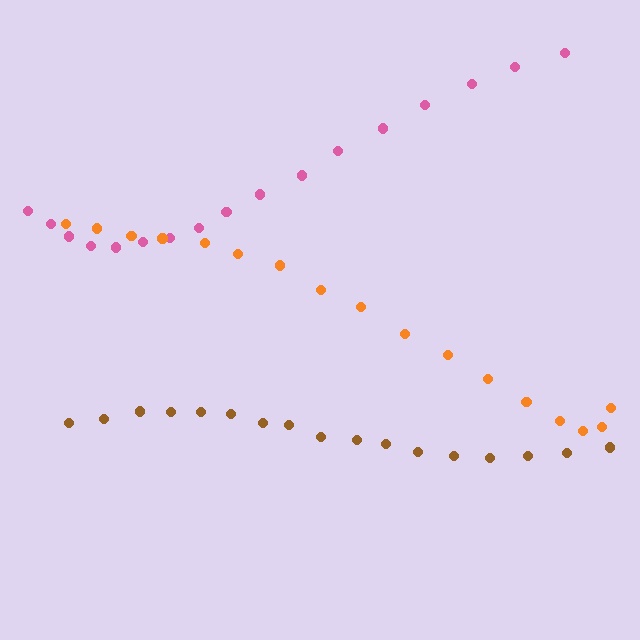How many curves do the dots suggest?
There are 3 distinct paths.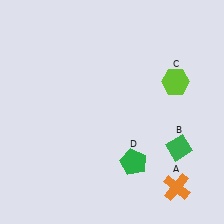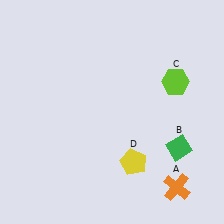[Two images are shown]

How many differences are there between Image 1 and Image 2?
There is 1 difference between the two images.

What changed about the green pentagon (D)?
In Image 1, D is green. In Image 2, it changed to yellow.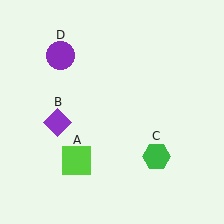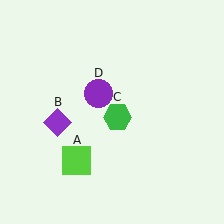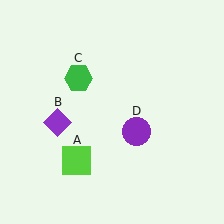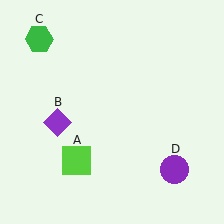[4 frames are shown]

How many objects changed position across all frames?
2 objects changed position: green hexagon (object C), purple circle (object D).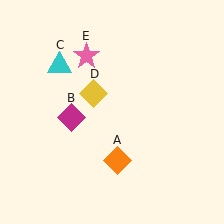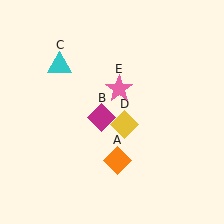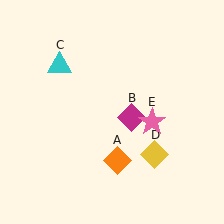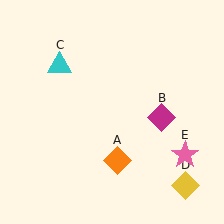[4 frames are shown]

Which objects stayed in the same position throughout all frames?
Orange diamond (object A) and cyan triangle (object C) remained stationary.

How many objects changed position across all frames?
3 objects changed position: magenta diamond (object B), yellow diamond (object D), pink star (object E).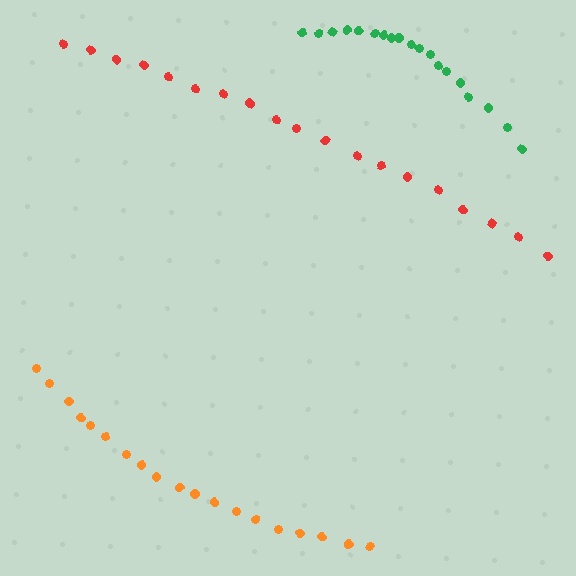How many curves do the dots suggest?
There are 3 distinct paths.